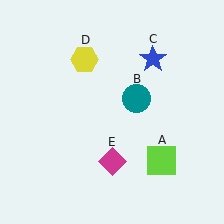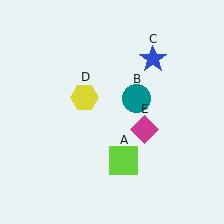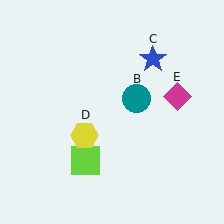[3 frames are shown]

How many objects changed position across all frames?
3 objects changed position: lime square (object A), yellow hexagon (object D), magenta diamond (object E).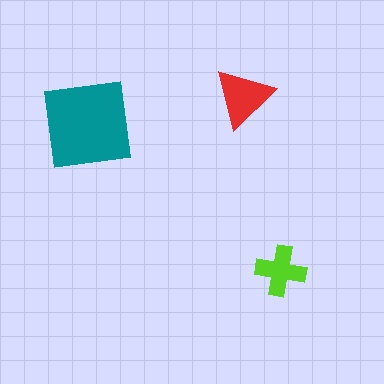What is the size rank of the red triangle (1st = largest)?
2nd.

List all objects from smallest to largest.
The lime cross, the red triangle, the teal square.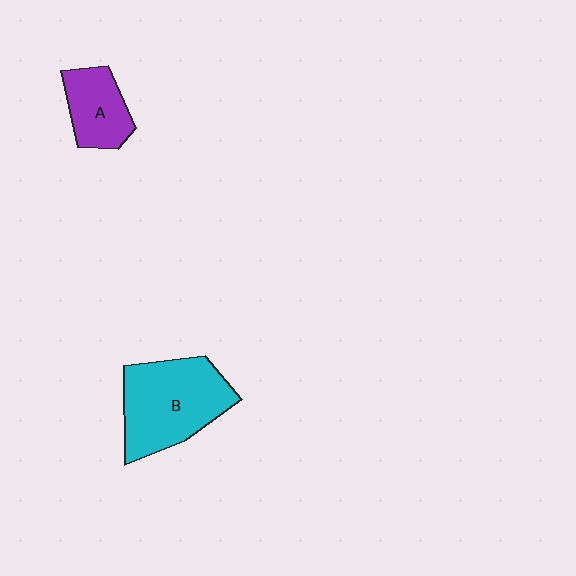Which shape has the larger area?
Shape B (cyan).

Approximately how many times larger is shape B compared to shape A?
Approximately 1.9 times.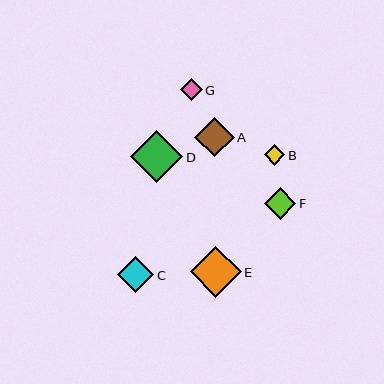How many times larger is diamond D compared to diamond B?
Diamond D is approximately 2.5 times the size of diamond B.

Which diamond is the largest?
Diamond D is the largest with a size of approximately 52 pixels.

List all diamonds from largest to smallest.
From largest to smallest: D, E, A, C, F, G, B.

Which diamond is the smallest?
Diamond B is the smallest with a size of approximately 21 pixels.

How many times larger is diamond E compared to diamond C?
Diamond E is approximately 1.4 times the size of diamond C.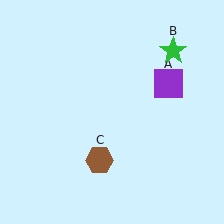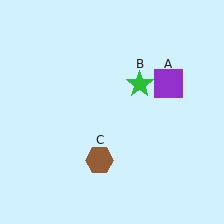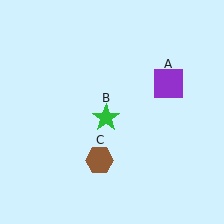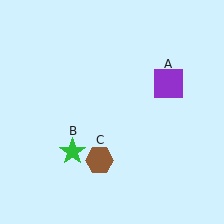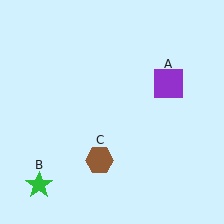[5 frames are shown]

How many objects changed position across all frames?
1 object changed position: green star (object B).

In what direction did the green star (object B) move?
The green star (object B) moved down and to the left.